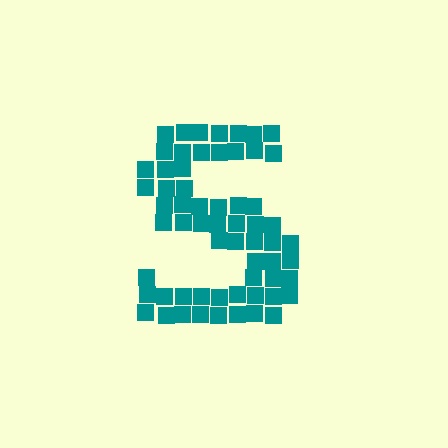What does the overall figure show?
The overall figure shows the letter S.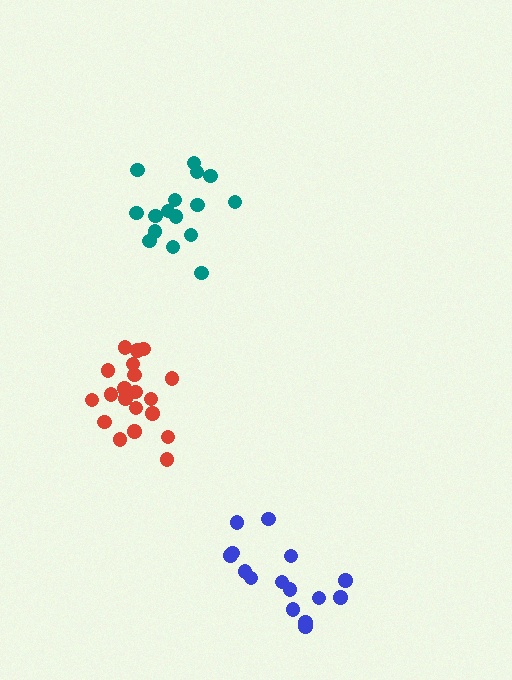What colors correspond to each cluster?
The clusters are colored: red, teal, blue.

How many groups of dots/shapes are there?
There are 3 groups.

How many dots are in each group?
Group 1: 20 dots, Group 2: 16 dots, Group 3: 15 dots (51 total).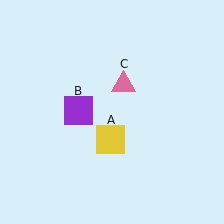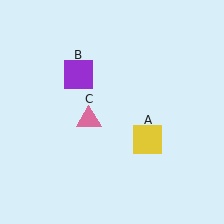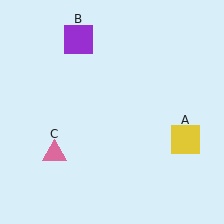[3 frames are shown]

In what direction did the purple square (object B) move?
The purple square (object B) moved up.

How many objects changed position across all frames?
3 objects changed position: yellow square (object A), purple square (object B), pink triangle (object C).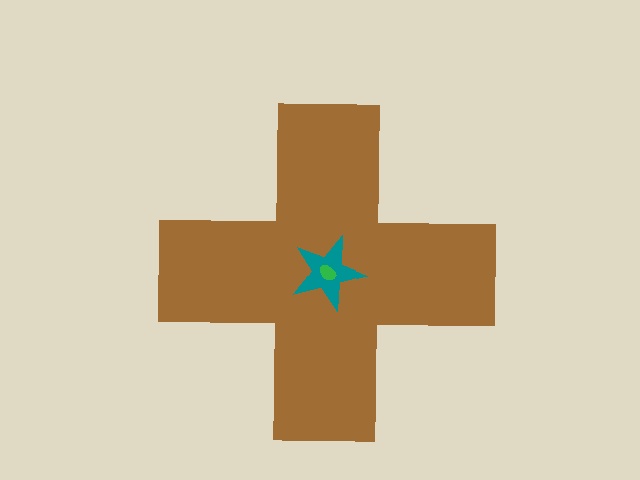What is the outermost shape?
The brown cross.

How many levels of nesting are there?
3.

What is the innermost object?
The green ellipse.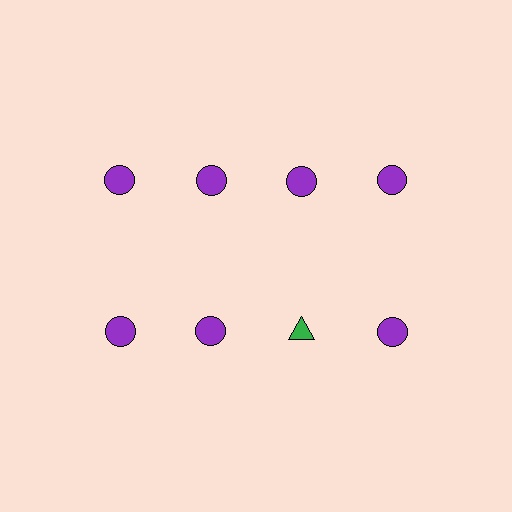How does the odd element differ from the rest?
It differs in both color (green instead of purple) and shape (triangle instead of circle).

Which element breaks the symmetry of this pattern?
The green triangle in the second row, center column breaks the symmetry. All other shapes are purple circles.